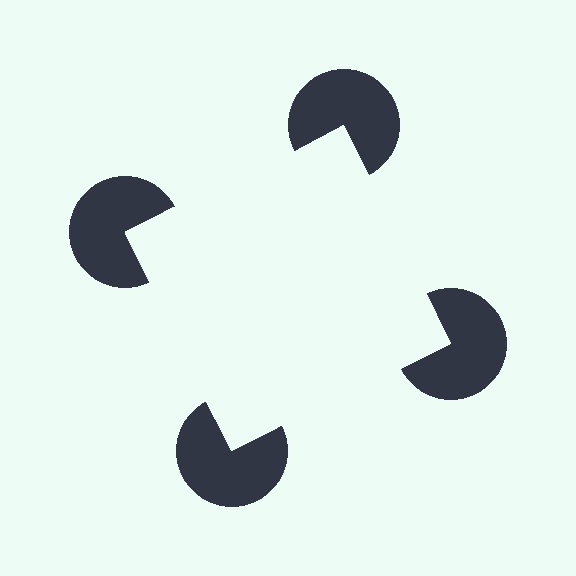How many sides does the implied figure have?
4 sides.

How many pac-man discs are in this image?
There are 4 — one at each vertex of the illusory square.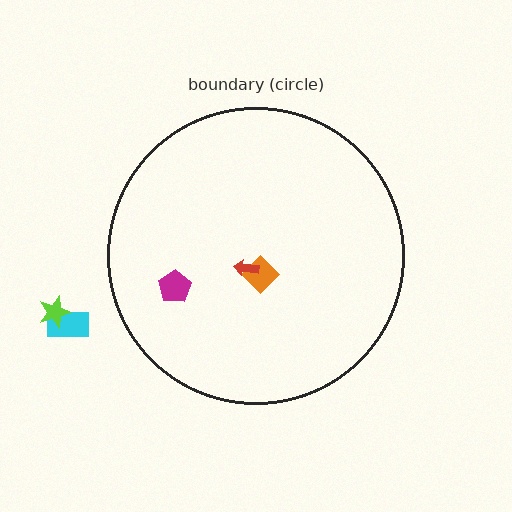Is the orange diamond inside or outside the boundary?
Inside.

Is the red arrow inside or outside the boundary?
Inside.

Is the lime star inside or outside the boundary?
Outside.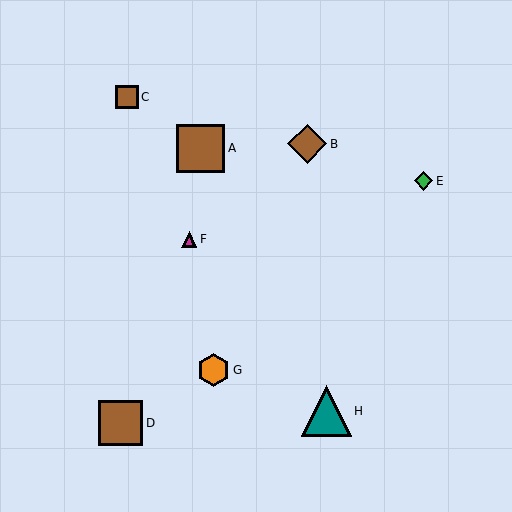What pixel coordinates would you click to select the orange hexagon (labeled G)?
Click at (214, 370) to select the orange hexagon G.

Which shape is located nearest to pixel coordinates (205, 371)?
The orange hexagon (labeled G) at (214, 370) is nearest to that location.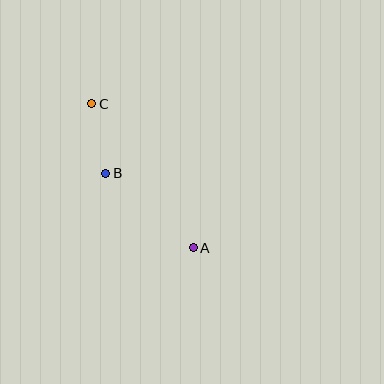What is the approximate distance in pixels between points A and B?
The distance between A and B is approximately 115 pixels.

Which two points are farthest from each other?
Points A and C are farthest from each other.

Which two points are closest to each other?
Points B and C are closest to each other.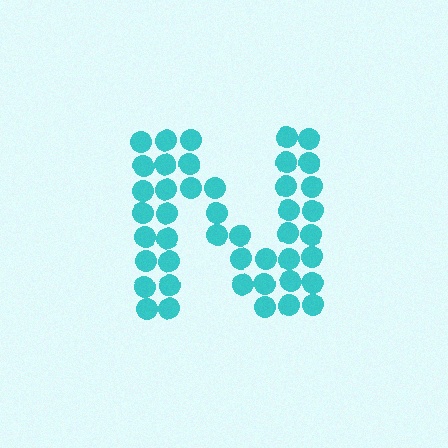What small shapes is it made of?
It is made of small circles.